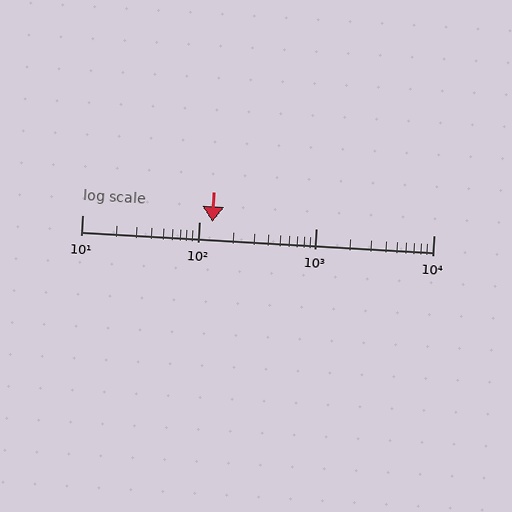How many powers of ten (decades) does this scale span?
The scale spans 3 decades, from 10 to 10000.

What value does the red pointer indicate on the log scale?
The pointer indicates approximately 130.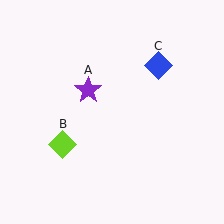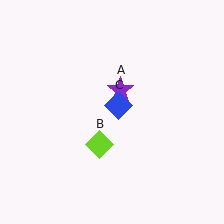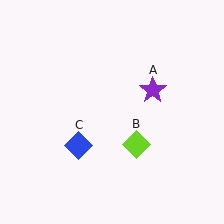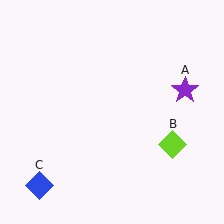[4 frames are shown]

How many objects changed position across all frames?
3 objects changed position: purple star (object A), lime diamond (object B), blue diamond (object C).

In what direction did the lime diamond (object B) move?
The lime diamond (object B) moved right.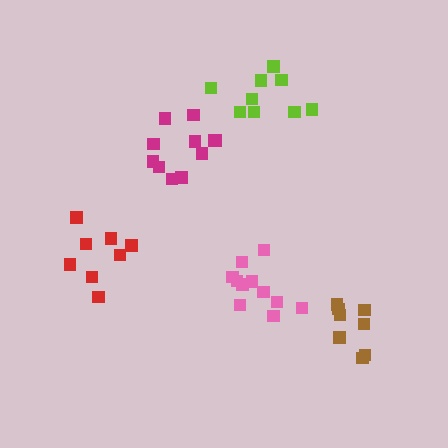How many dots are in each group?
Group 1: 9 dots, Group 2: 11 dots, Group 3: 11 dots, Group 4: 8 dots, Group 5: 8 dots (47 total).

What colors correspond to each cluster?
The clusters are colored: lime, pink, magenta, red, brown.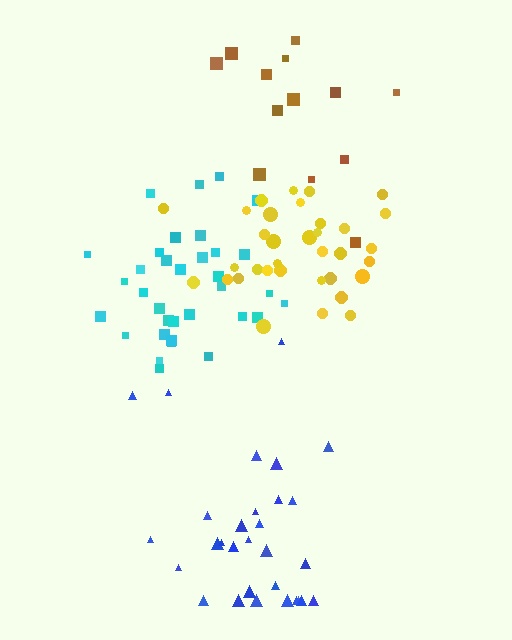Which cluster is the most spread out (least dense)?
Brown.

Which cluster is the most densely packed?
Yellow.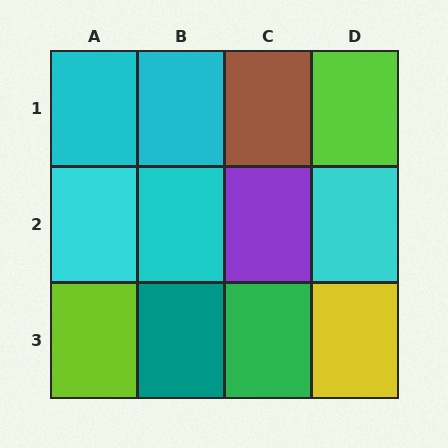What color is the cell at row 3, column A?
Lime.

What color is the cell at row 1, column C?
Brown.